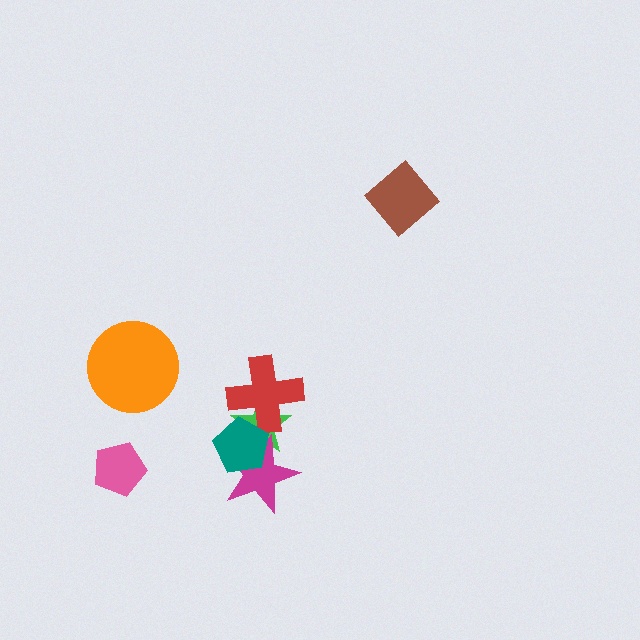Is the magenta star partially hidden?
Yes, it is partially covered by another shape.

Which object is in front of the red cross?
The teal pentagon is in front of the red cross.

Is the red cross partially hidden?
Yes, it is partially covered by another shape.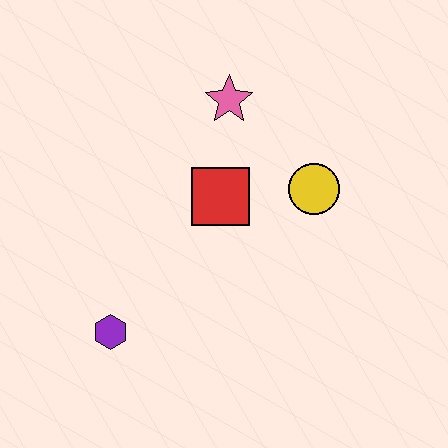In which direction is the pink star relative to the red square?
The pink star is above the red square.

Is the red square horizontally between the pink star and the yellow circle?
No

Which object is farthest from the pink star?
The purple hexagon is farthest from the pink star.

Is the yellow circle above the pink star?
No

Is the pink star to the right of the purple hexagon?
Yes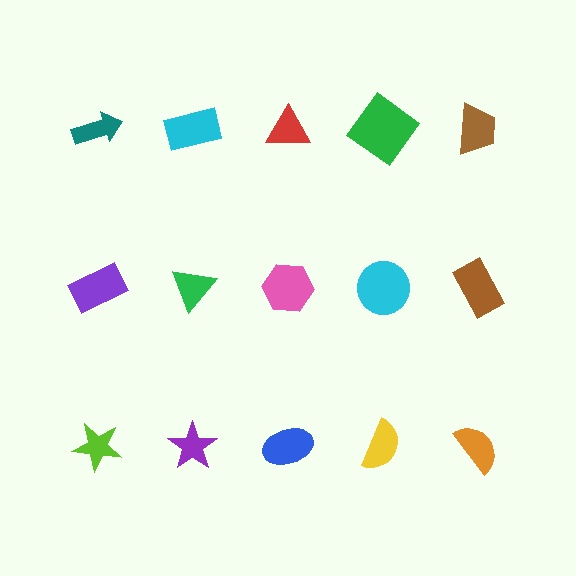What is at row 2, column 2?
A green triangle.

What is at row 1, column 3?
A red triangle.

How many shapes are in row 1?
5 shapes.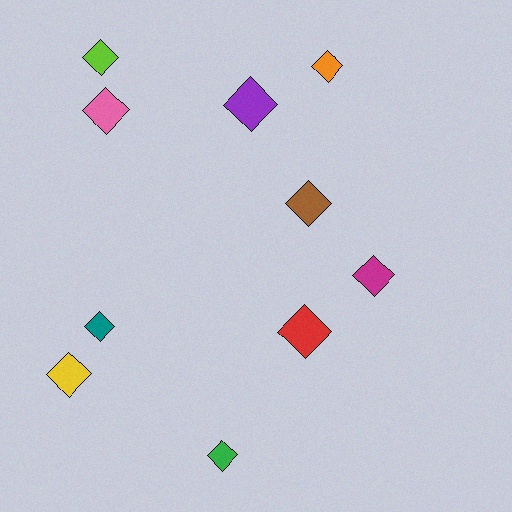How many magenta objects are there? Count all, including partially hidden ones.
There is 1 magenta object.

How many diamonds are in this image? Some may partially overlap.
There are 10 diamonds.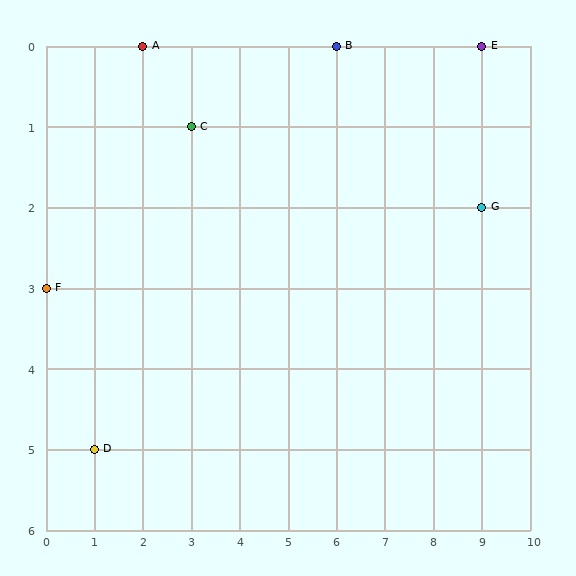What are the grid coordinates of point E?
Point E is at grid coordinates (9, 0).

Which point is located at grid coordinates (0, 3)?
Point F is at (0, 3).